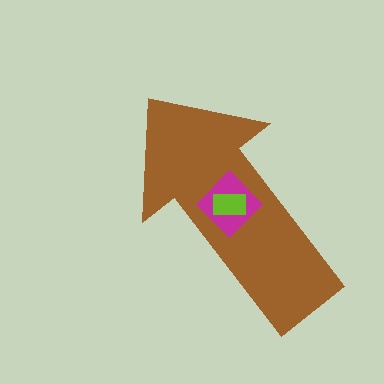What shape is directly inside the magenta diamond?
The lime rectangle.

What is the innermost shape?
The lime rectangle.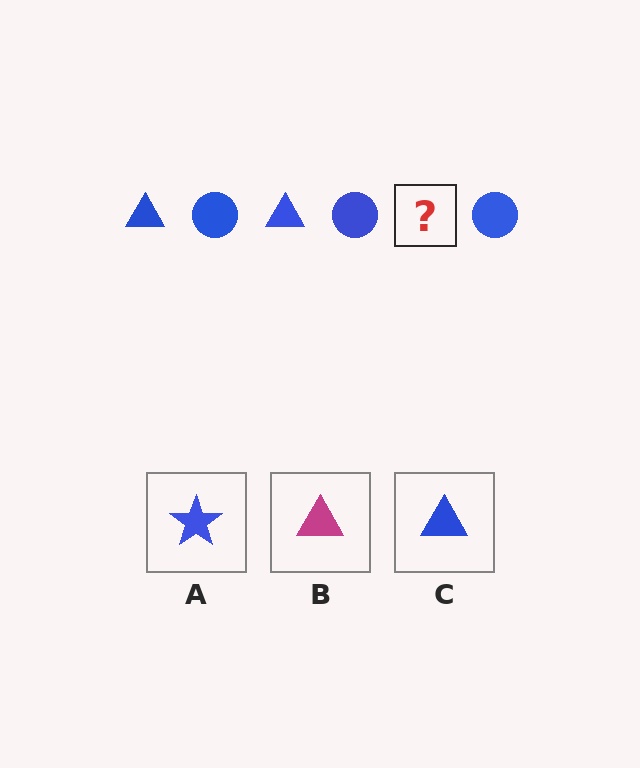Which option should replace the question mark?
Option C.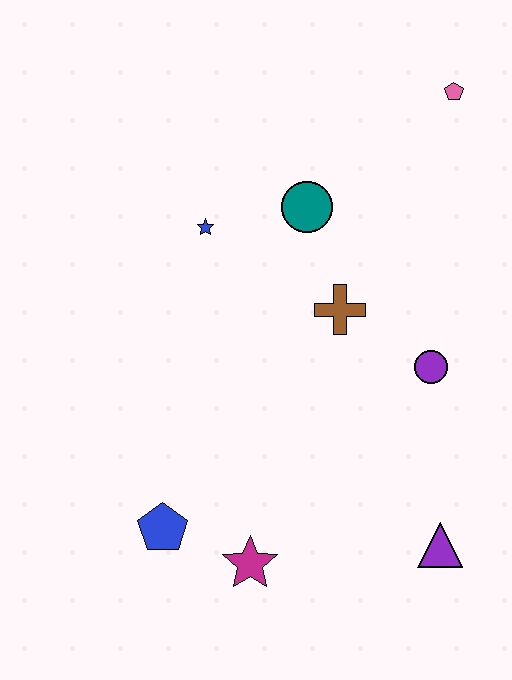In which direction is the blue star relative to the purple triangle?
The blue star is above the purple triangle.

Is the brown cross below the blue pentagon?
No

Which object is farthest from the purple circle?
The blue pentagon is farthest from the purple circle.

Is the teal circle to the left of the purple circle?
Yes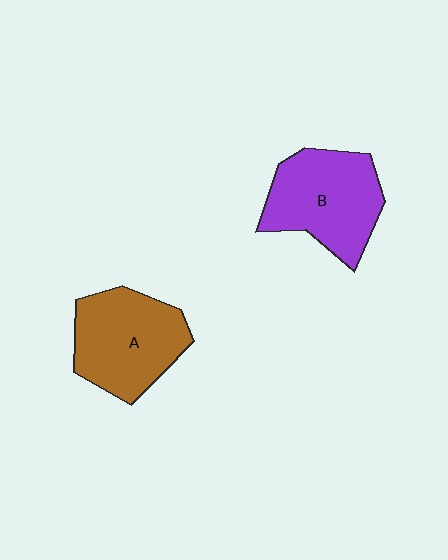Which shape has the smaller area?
Shape A (brown).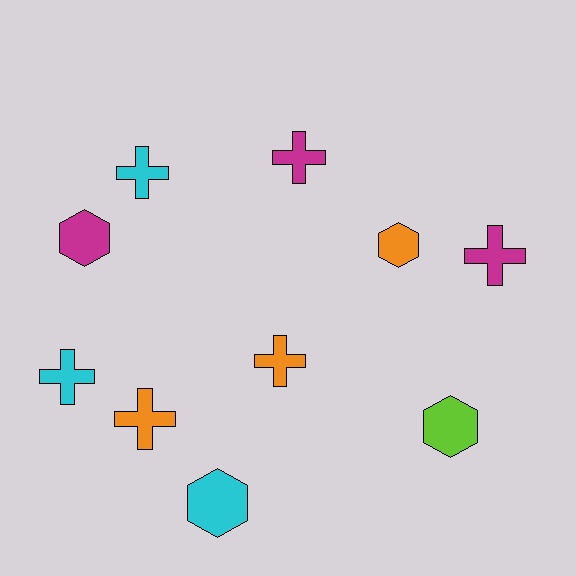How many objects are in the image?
There are 10 objects.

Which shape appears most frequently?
Cross, with 6 objects.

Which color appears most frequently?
Orange, with 3 objects.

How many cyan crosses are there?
There are 2 cyan crosses.